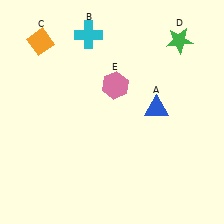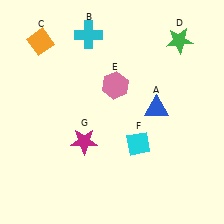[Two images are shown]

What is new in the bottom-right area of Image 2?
A cyan diamond (F) was added in the bottom-right area of Image 2.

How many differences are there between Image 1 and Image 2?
There are 2 differences between the two images.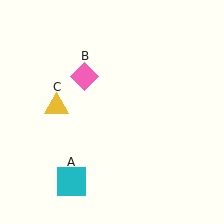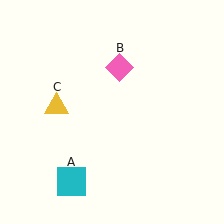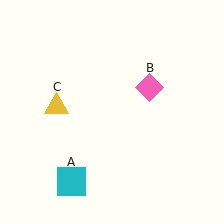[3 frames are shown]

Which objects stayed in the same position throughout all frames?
Cyan square (object A) and yellow triangle (object C) remained stationary.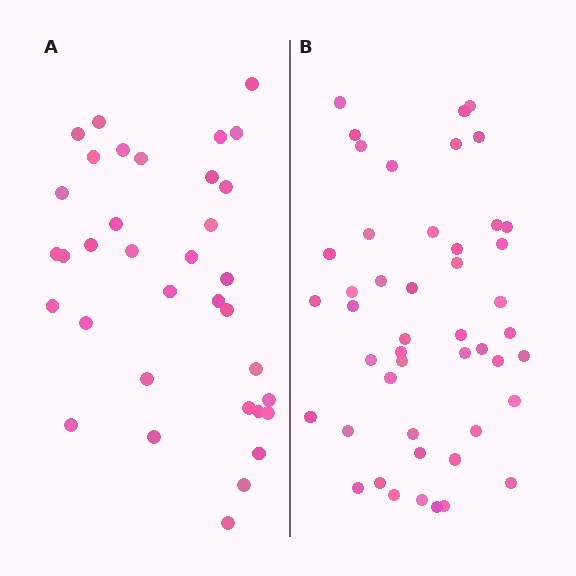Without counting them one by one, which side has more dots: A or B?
Region B (the right region) has more dots.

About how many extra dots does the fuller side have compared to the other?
Region B has roughly 12 or so more dots than region A.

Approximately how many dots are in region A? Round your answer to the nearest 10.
About 40 dots. (The exact count is 35, which rounds to 40.)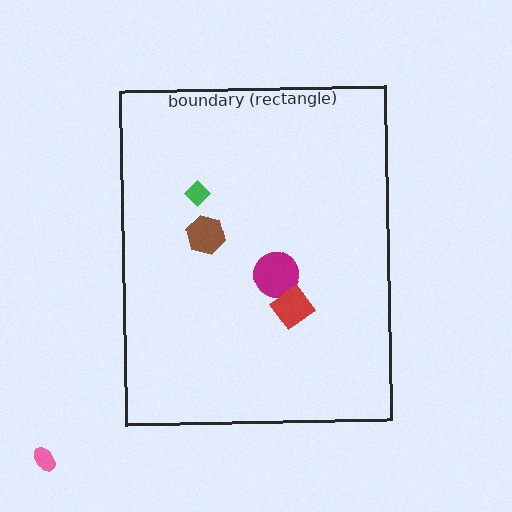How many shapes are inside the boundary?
4 inside, 1 outside.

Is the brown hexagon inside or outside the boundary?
Inside.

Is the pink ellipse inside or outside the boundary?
Outside.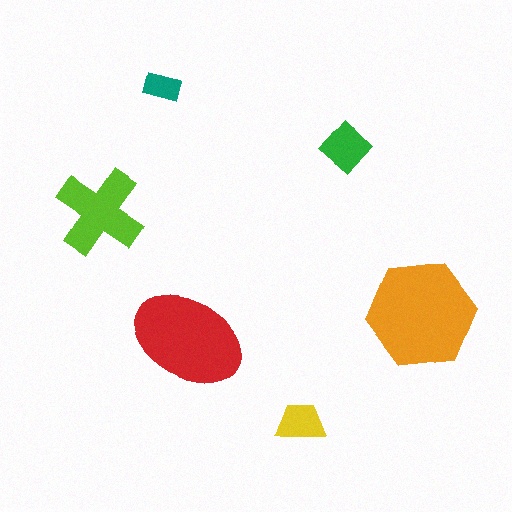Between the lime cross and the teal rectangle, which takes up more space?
The lime cross.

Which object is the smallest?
The teal rectangle.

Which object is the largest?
The orange hexagon.